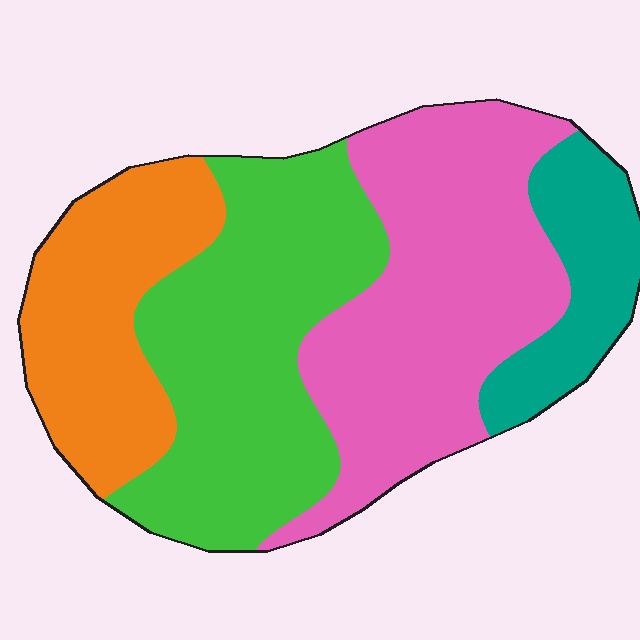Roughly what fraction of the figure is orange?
Orange takes up about one fifth (1/5) of the figure.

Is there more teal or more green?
Green.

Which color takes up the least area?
Teal, at roughly 10%.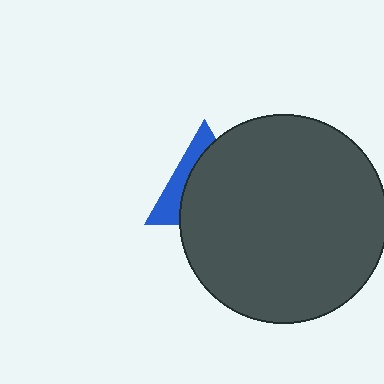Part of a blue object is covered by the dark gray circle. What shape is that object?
It is a triangle.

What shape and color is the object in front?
The object in front is a dark gray circle.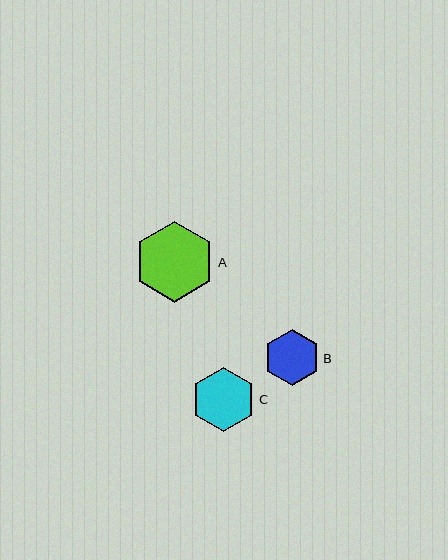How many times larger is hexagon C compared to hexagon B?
Hexagon C is approximately 1.1 times the size of hexagon B.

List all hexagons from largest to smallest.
From largest to smallest: A, C, B.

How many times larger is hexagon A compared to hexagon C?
Hexagon A is approximately 1.3 times the size of hexagon C.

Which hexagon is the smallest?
Hexagon B is the smallest with a size of approximately 56 pixels.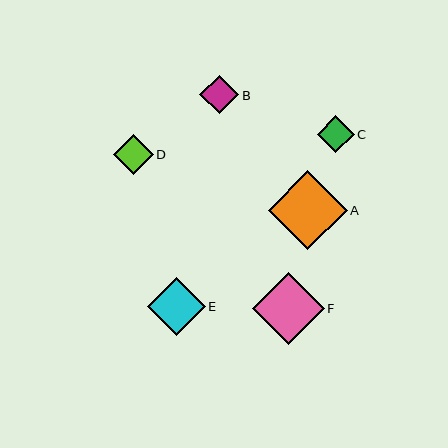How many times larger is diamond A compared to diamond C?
Diamond A is approximately 2.1 times the size of diamond C.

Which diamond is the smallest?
Diamond C is the smallest with a size of approximately 37 pixels.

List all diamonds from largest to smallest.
From largest to smallest: A, F, E, D, B, C.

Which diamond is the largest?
Diamond A is the largest with a size of approximately 78 pixels.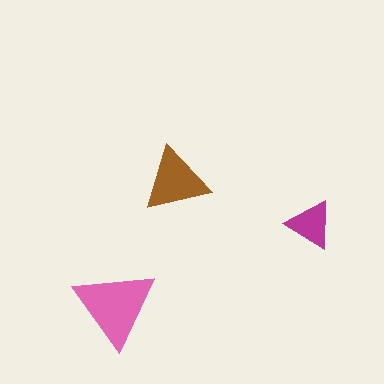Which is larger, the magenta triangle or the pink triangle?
The pink one.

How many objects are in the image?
There are 3 objects in the image.